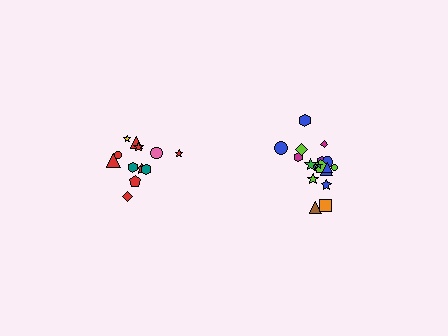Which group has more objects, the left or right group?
The right group.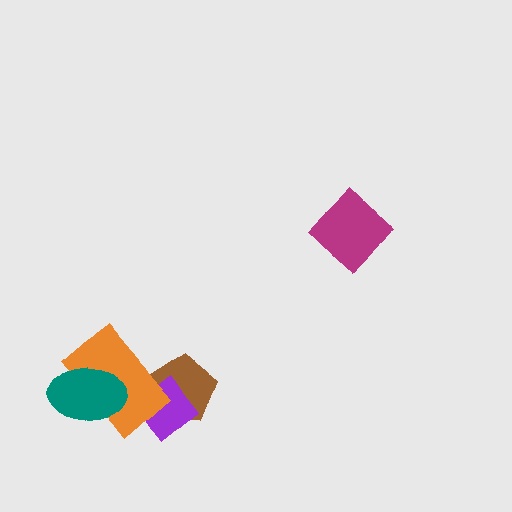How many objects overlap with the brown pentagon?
2 objects overlap with the brown pentagon.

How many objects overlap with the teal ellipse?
1 object overlaps with the teal ellipse.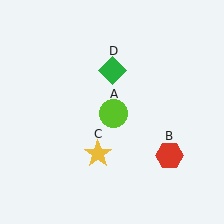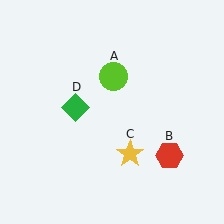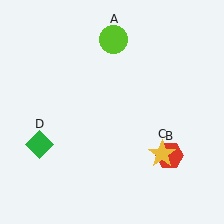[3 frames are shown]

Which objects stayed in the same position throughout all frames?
Red hexagon (object B) remained stationary.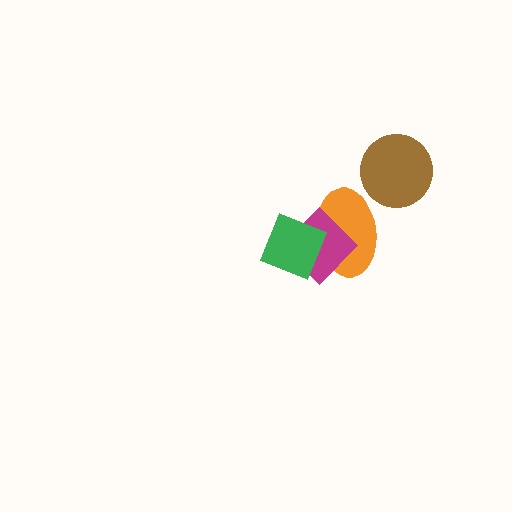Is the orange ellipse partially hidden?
Yes, it is partially covered by another shape.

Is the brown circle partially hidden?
No, no other shape covers it.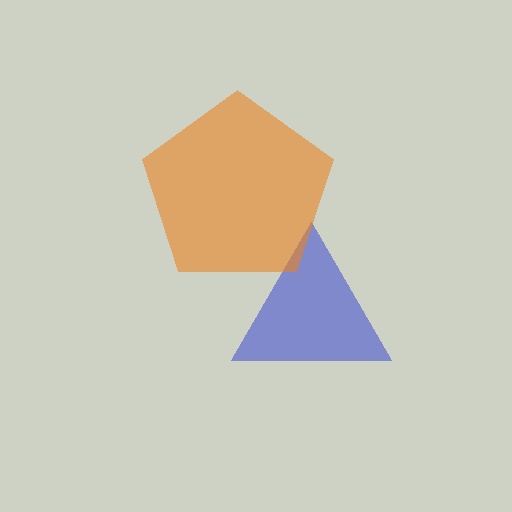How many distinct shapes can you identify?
There are 2 distinct shapes: a blue triangle, an orange pentagon.